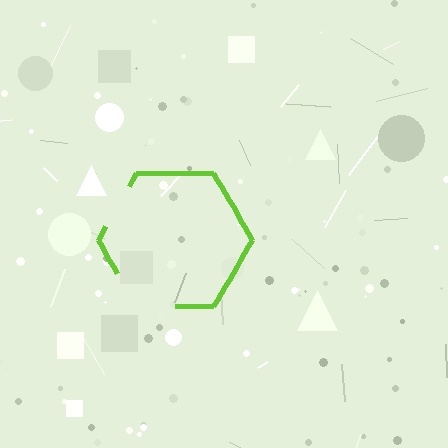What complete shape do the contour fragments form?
The contour fragments form a hexagon.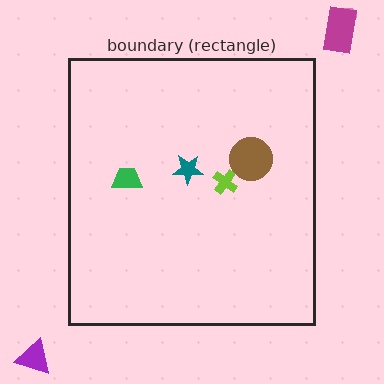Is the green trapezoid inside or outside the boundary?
Inside.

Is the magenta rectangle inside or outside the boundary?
Outside.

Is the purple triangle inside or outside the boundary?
Outside.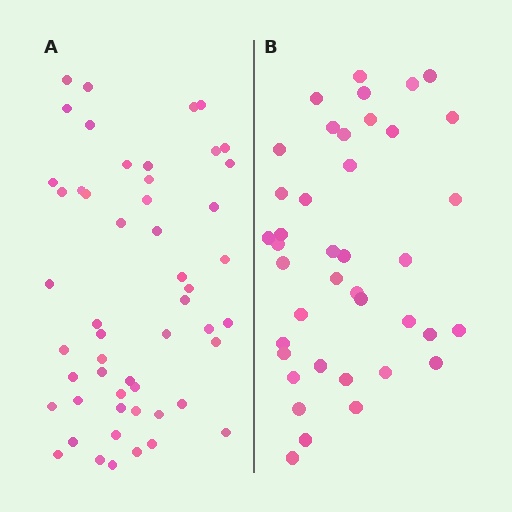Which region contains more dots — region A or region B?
Region A (the left region) has more dots.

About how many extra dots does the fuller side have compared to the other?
Region A has roughly 12 or so more dots than region B.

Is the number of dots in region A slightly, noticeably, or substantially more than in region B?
Region A has noticeably more, but not dramatically so. The ratio is roughly 1.3 to 1.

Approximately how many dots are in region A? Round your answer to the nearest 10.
About 50 dots. (The exact count is 52, which rounds to 50.)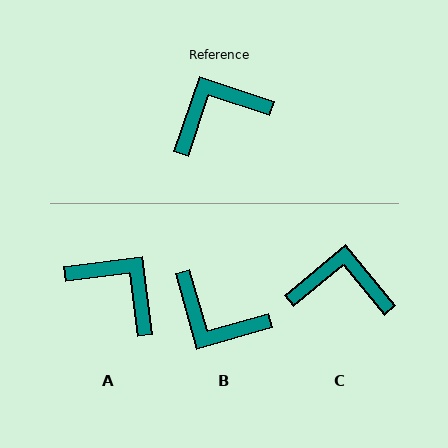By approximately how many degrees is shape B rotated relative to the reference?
Approximately 124 degrees counter-clockwise.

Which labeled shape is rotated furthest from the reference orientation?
B, about 124 degrees away.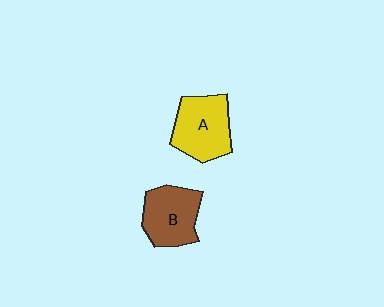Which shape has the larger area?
Shape A (yellow).